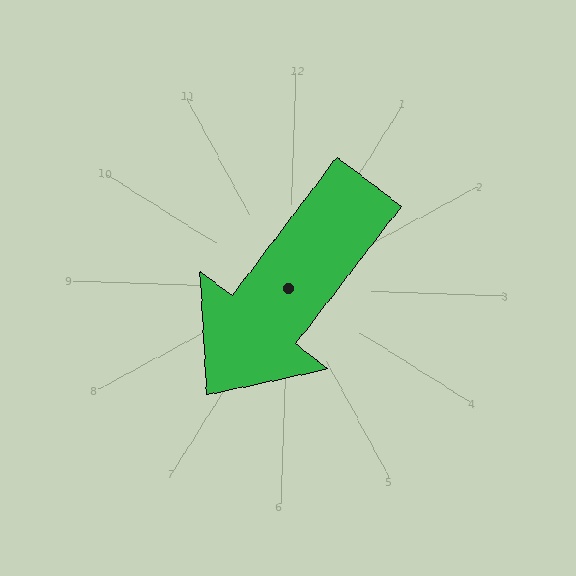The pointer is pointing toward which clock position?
Roughly 7 o'clock.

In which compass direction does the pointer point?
Southwest.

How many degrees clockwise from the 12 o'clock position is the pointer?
Approximately 215 degrees.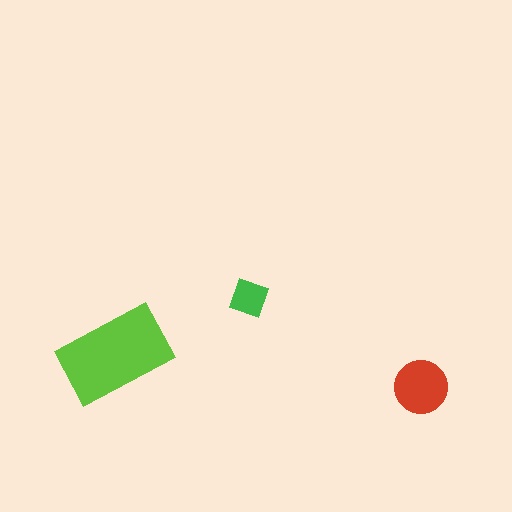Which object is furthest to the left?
The lime rectangle is leftmost.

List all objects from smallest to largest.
The green diamond, the red circle, the lime rectangle.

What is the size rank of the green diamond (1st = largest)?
3rd.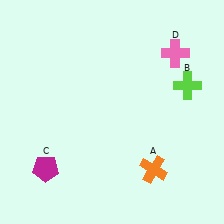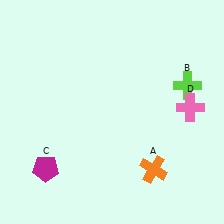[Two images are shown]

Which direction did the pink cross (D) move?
The pink cross (D) moved down.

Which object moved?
The pink cross (D) moved down.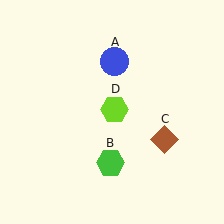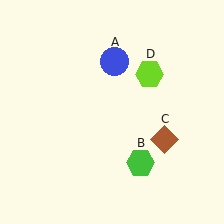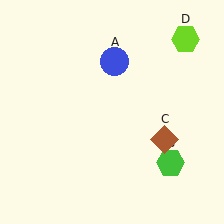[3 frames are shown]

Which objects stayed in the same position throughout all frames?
Blue circle (object A) and brown diamond (object C) remained stationary.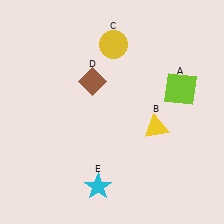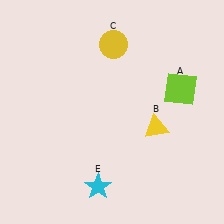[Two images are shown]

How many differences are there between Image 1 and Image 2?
There is 1 difference between the two images.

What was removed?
The brown diamond (D) was removed in Image 2.